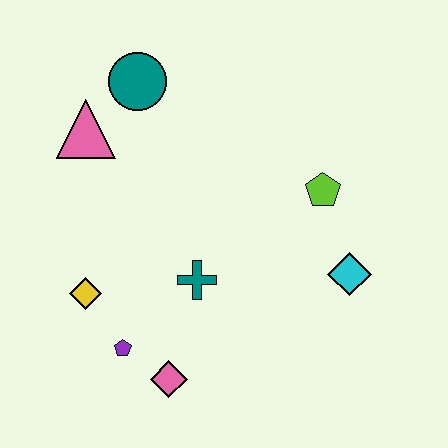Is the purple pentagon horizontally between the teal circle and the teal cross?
No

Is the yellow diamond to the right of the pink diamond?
No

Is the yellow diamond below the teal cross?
Yes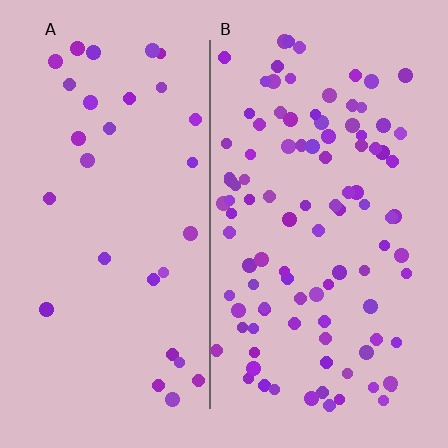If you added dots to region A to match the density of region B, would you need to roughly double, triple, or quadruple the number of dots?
Approximately triple.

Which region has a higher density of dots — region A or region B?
B (the right).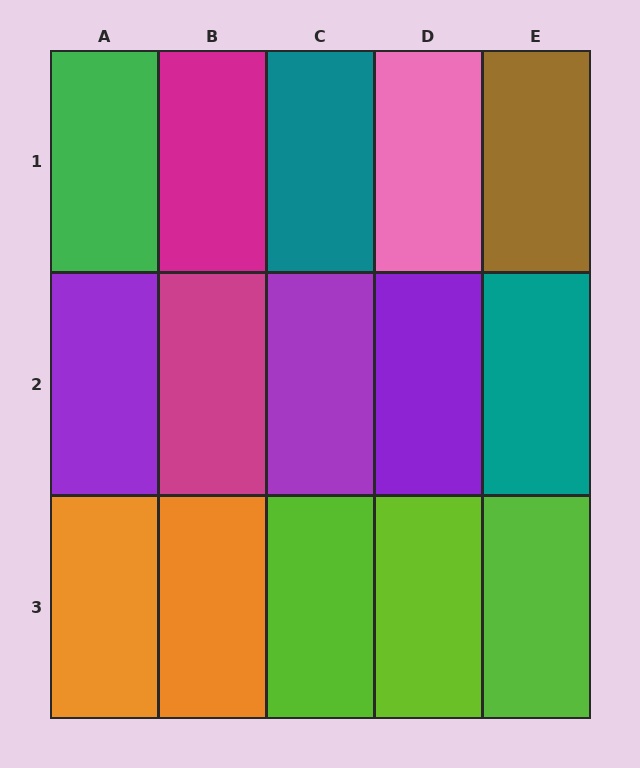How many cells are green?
1 cell is green.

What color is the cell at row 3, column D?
Lime.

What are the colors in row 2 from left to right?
Purple, magenta, purple, purple, teal.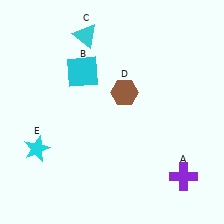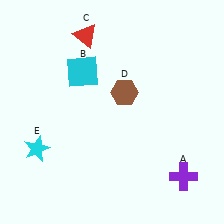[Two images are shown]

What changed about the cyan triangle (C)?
In Image 1, C is cyan. In Image 2, it changed to red.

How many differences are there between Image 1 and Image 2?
There is 1 difference between the two images.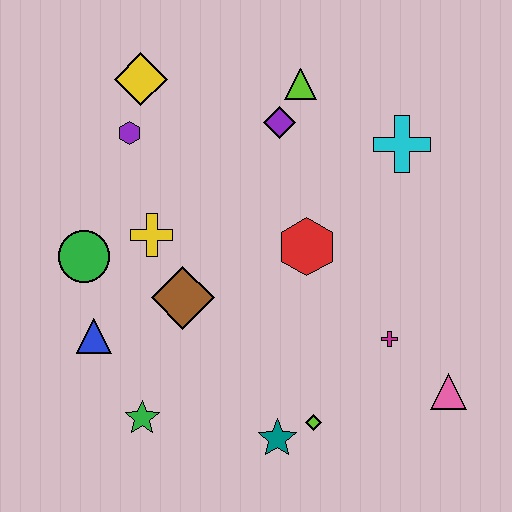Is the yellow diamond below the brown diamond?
No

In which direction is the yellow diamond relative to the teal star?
The yellow diamond is above the teal star.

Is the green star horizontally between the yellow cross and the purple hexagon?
Yes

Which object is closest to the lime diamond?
The teal star is closest to the lime diamond.